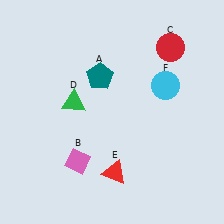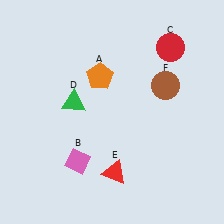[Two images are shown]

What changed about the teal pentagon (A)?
In Image 1, A is teal. In Image 2, it changed to orange.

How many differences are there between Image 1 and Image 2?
There are 2 differences between the two images.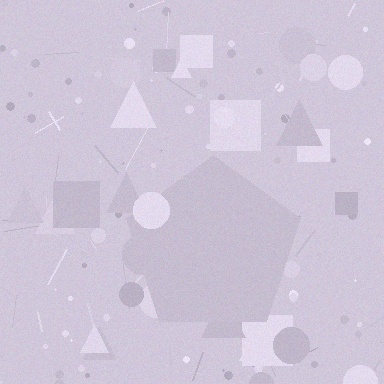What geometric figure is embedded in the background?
A pentagon is embedded in the background.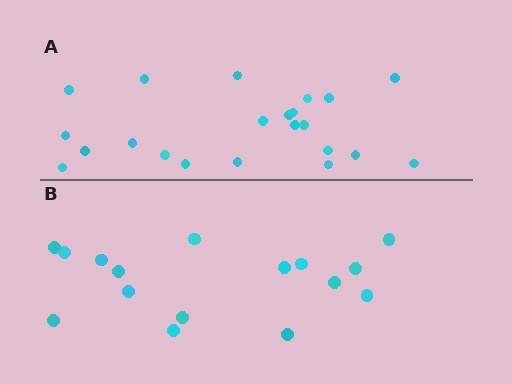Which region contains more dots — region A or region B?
Region A (the top region) has more dots.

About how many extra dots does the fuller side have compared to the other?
Region A has about 6 more dots than region B.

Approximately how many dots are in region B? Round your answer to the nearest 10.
About 20 dots. (The exact count is 16, which rounds to 20.)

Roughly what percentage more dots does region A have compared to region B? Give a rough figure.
About 40% more.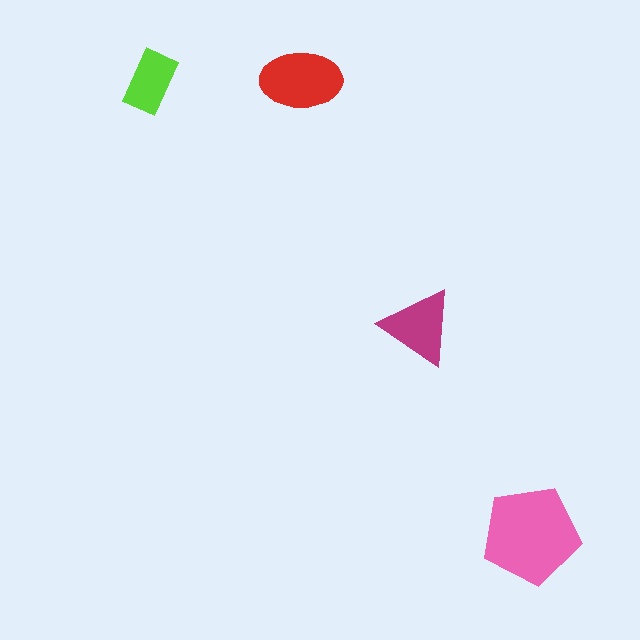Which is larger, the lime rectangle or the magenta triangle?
The magenta triangle.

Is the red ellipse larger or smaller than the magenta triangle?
Larger.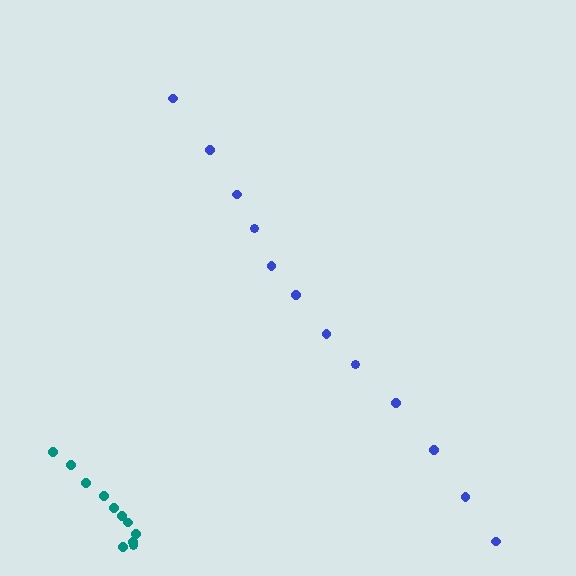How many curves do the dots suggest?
There are 2 distinct paths.